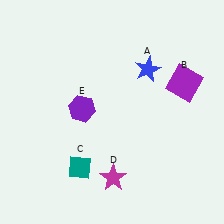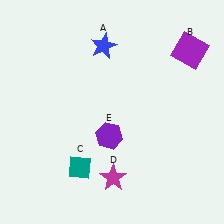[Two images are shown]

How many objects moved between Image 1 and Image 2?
3 objects moved between the two images.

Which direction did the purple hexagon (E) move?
The purple hexagon (E) moved right.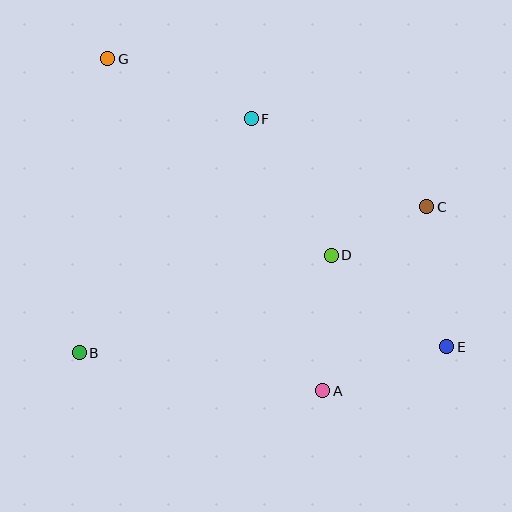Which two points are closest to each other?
Points C and D are closest to each other.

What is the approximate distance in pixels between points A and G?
The distance between A and G is approximately 396 pixels.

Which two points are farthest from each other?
Points E and G are farthest from each other.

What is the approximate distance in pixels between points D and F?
The distance between D and F is approximately 158 pixels.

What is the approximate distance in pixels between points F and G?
The distance between F and G is approximately 156 pixels.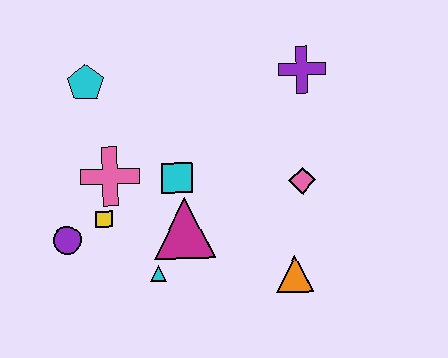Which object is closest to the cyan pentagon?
The pink cross is closest to the cyan pentagon.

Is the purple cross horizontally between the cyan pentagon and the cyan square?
No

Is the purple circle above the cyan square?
No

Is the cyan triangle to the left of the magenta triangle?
Yes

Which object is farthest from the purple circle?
The purple cross is farthest from the purple circle.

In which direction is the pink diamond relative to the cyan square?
The pink diamond is to the right of the cyan square.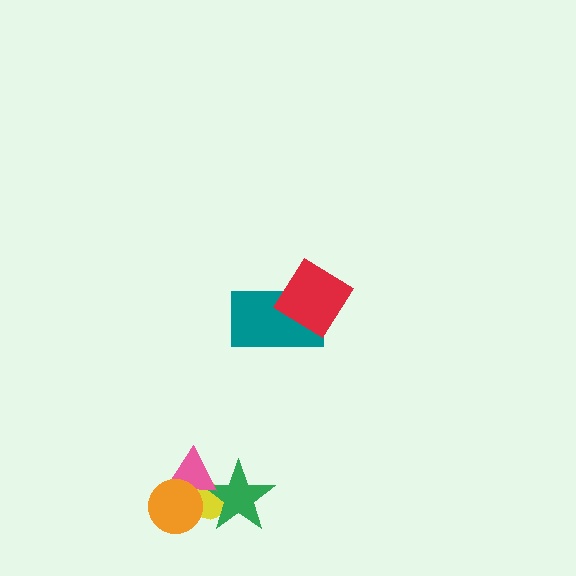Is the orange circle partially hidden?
No, no other shape covers it.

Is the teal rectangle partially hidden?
Yes, it is partially covered by another shape.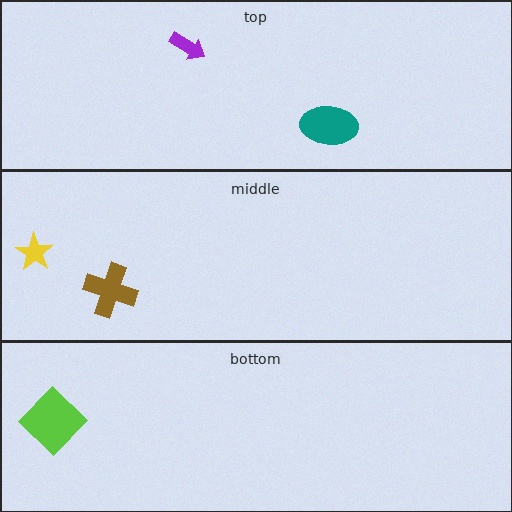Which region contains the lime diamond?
The bottom region.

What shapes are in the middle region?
The yellow star, the brown cross.